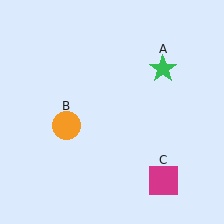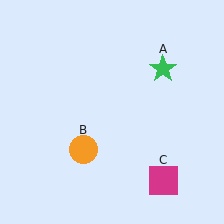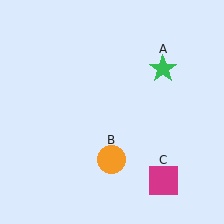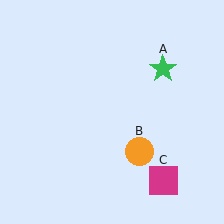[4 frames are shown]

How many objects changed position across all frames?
1 object changed position: orange circle (object B).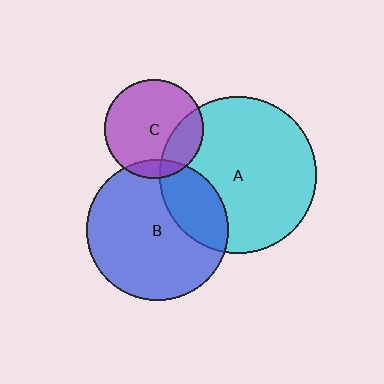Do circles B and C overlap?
Yes.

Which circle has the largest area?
Circle A (cyan).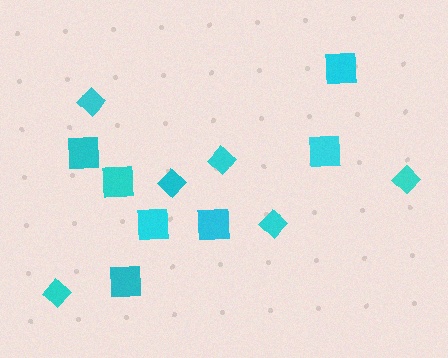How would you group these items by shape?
There are 2 groups: one group of squares (7) and one group of diamonds (6).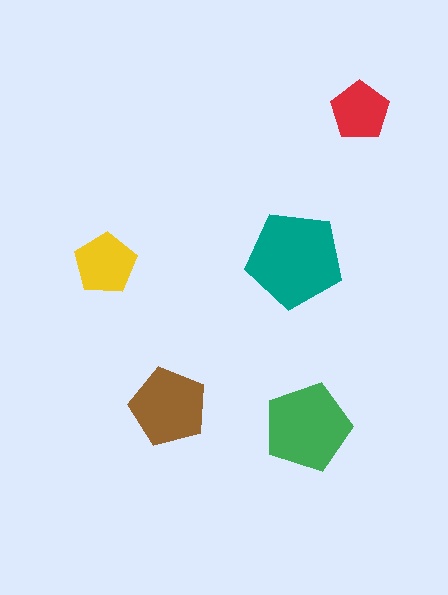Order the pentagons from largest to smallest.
the teal one, the green one, the brown one, the yellow one, the red one.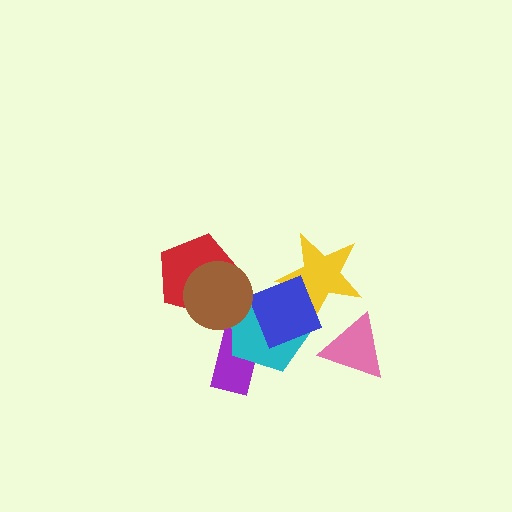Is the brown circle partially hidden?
No, no other shape covers it.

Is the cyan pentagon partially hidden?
Yes, it is partially covered by another shape.